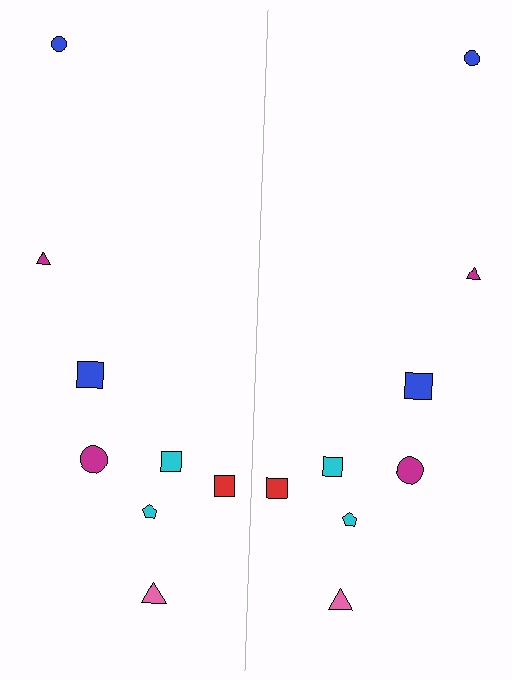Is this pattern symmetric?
Yes, this pattern has bilateral (reflection) symmetry.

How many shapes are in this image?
There are 16 shapes in this image.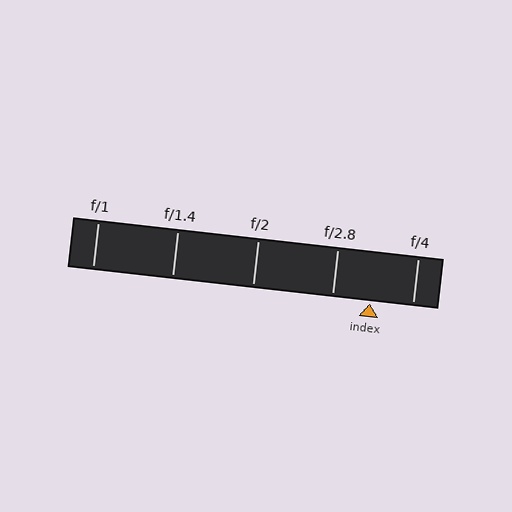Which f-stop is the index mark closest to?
The index mark is closest to f/2.8.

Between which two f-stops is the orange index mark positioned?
The index mark is between f/2.8 and f/4.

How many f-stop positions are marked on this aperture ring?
There are 5 f-stop positions marked.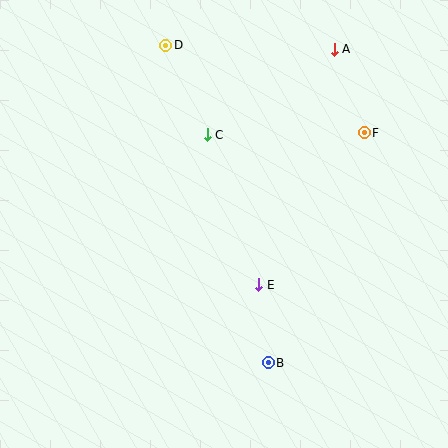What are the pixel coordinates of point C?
Point C is at (207, 135).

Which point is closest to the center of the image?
Point E at (259, 285) is closest to the center.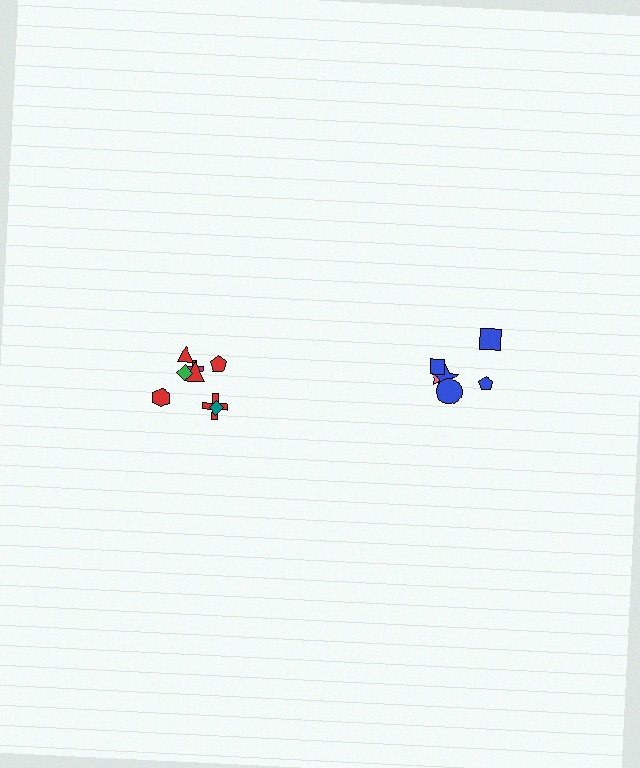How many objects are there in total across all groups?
There are 14 objects.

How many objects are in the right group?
There are 6 objects.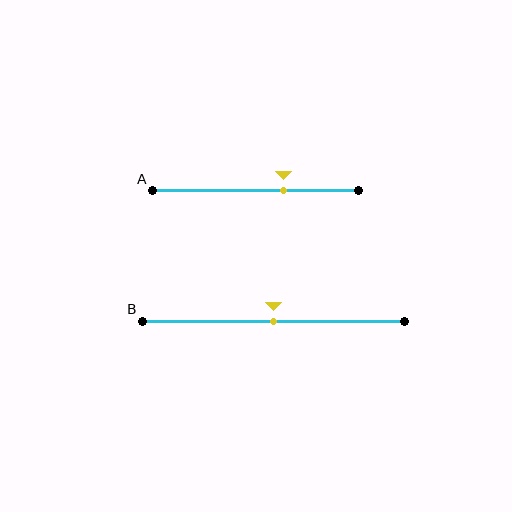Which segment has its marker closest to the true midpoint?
Segment B has its marker closest to the true midpoint.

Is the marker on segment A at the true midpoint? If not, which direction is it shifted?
No, the marker on segment A is shifted to the right by about 14% of the segment length.